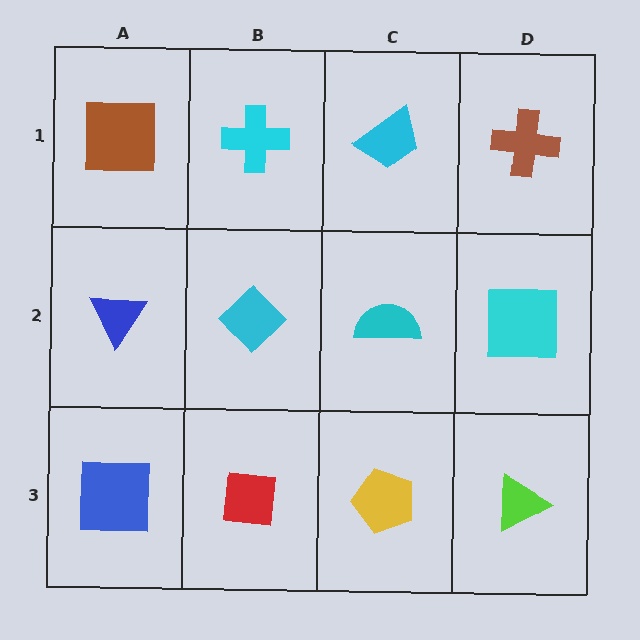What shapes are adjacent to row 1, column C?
A cyan semicircle (row 2, column C), a cyan cross (row 1, column B), a brown cross (row 1, column D).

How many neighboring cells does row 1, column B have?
3.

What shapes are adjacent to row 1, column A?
A blue triangle (row 2, column A), a cyan cross (row 1, column B).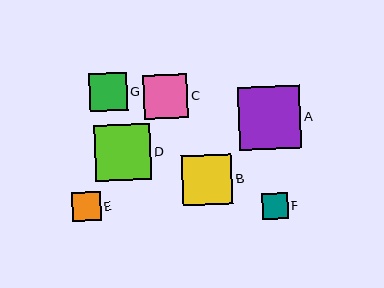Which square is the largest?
Square A is the largest with a size of approximately 62 pixels.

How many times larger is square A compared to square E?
Square A is approximately 2.2 times the size of square E.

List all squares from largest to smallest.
From largest to smallest: A, D, B, C, G, E, F.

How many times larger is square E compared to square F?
Square E is approximately 1.1 times the size of square F.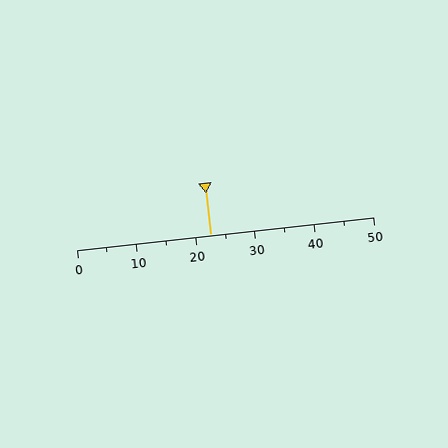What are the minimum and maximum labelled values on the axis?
The axis runs from 0 to 50.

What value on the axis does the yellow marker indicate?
The marker indicates approximately 22.5.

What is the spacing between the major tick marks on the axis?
The major ticks are spaced 10 apart.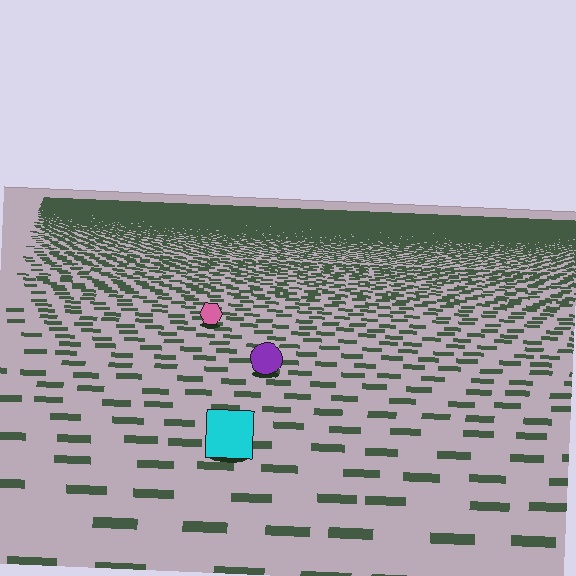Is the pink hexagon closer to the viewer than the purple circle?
No. The purple circle is closer — you can tell from the texture gradient: the ground texture is coarser near it.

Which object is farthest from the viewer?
The pink hexagon is farthest from the viewer. It appears smaller and the ground texture around it is denser.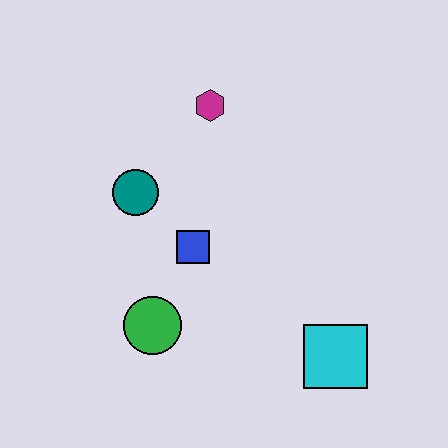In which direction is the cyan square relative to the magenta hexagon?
The cyan square is below the magenta hexagon.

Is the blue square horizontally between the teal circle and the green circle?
No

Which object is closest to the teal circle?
The blue square is closest to the teal circle.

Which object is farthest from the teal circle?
The cyan square is farthest from the teal circle.